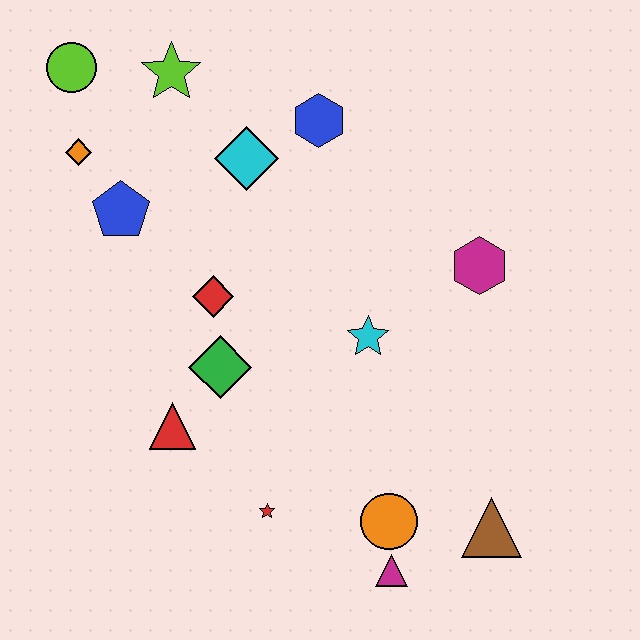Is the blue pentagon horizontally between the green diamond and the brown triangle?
No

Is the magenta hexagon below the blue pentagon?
Yes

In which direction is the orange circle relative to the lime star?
The orange circle is below the lime star.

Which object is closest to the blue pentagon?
The orange diamond is closest to the blue pentagon.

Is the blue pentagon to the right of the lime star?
No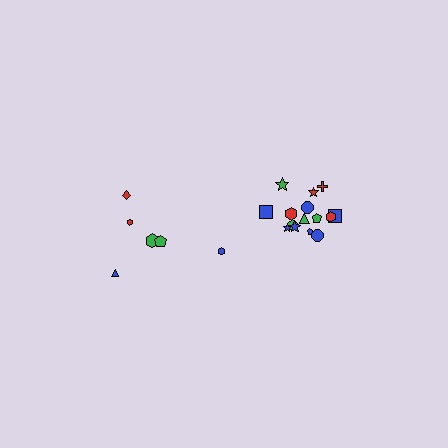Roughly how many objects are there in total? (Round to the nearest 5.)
Roughly 20 objects in total.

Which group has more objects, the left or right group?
The right group.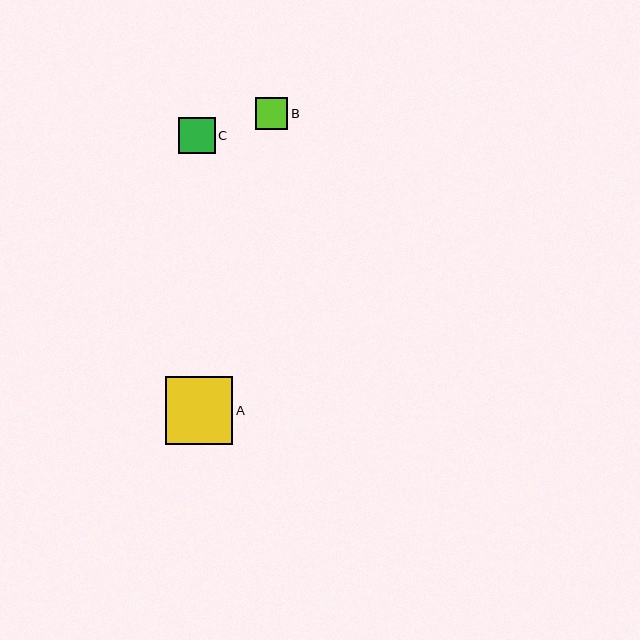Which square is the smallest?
Square B is the smallest with a size of approximately 32 pixels.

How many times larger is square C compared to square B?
Square C is approximately 1.1 times the size of square B.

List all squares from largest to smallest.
From largest to smallest: A, C, B.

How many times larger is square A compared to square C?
Square A is approximately 1.8 times the size of square C.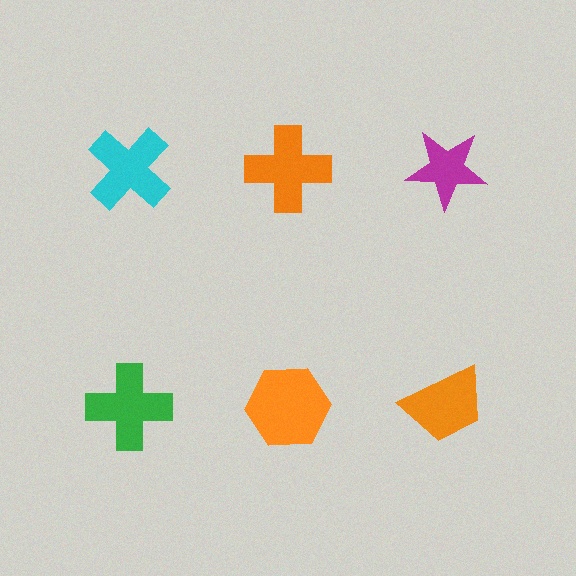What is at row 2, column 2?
An orange hexagon.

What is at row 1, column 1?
A cyan cross.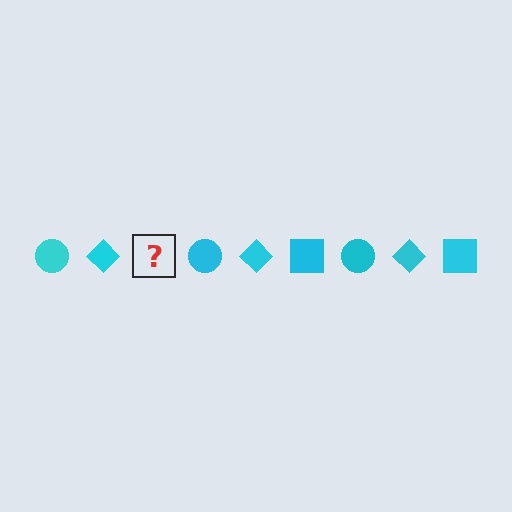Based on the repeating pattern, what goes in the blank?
The blank should be a cyan square.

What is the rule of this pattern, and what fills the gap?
The rule is that the pattern cycles through circle, diamond, square shapes in cyan. The gap should be filled with a cyan square.